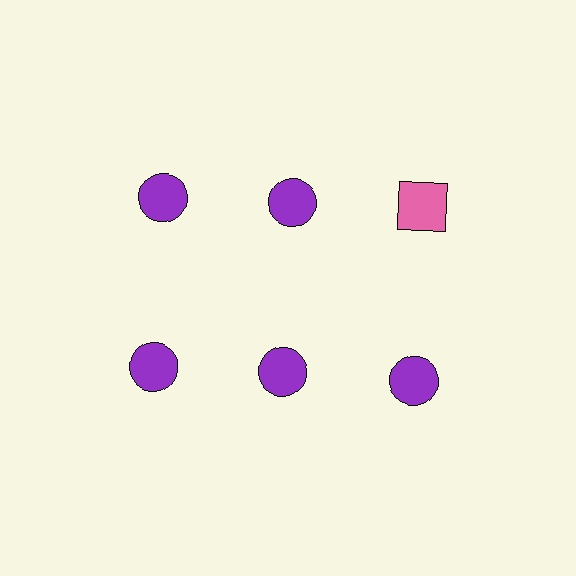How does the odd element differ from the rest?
It differs in both color (pink instead of purple) and shape (square instead of circle).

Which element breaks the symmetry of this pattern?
The pink square in the top row, center column breaks the symmetry. All other shapes are purple circles.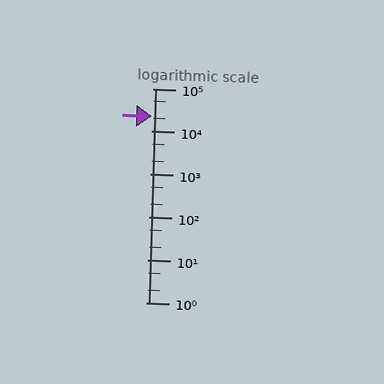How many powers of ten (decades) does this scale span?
The scale spans 5 decades, from 1 to 100000.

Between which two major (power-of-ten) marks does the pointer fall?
The pointer is between 10000 and 100000.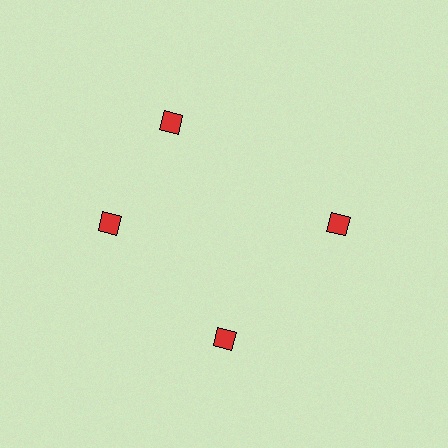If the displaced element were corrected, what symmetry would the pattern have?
It would have 4-fold rotational symmetry — the pattern would map onto itself every 90 degrees.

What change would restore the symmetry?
The symmetry would be restored by rotating it back into even spacing with its neighbors so that all 4 diamonds sit at equal angles and equal distance from the center.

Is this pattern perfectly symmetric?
No. The 4 red diamonds are arranged in a ring, but one element near the 12 o'clock position is rotated out of alignment along the ring, breaking the 4-fold rotational symmetry.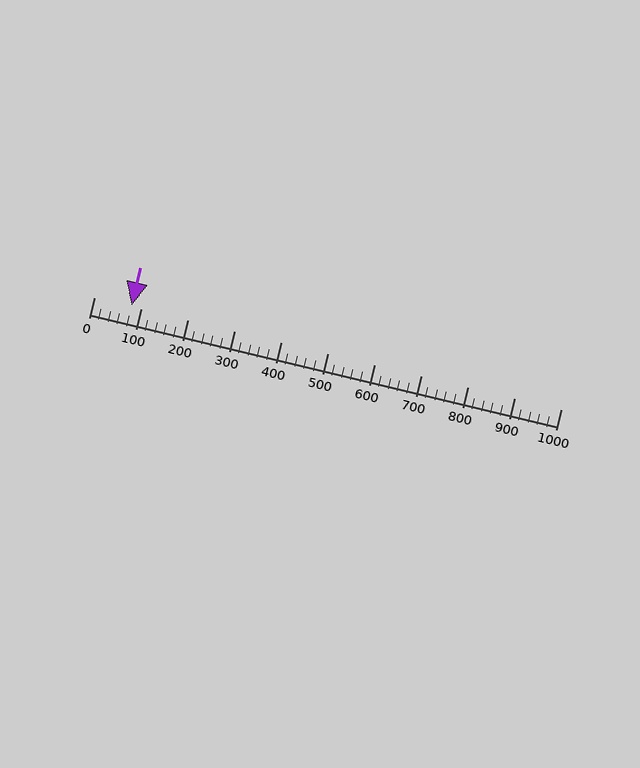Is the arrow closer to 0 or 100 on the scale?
The arrow is closer to 100.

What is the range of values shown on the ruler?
The ruler shows values from 0 to 1000.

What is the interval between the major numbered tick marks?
The major tick marks are spaced 100 units apart.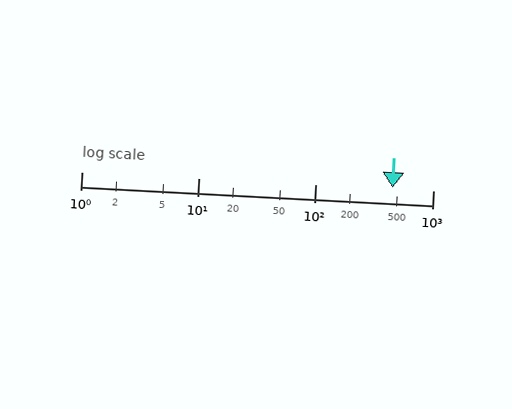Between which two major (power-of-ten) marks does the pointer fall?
The pointer is between 100 and 1000.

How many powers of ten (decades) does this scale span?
The scale spans 3 decades, from 1 to 1000.